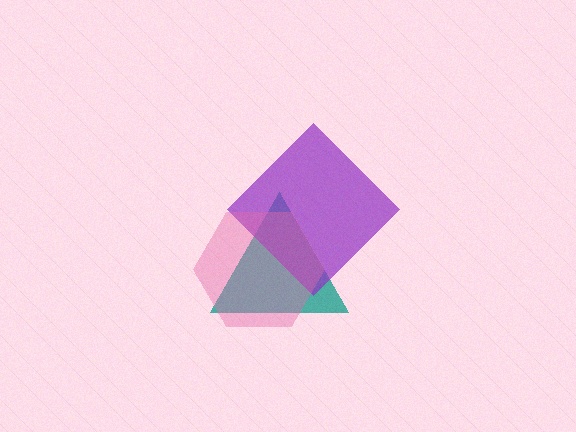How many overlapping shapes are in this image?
There are 3 overlapping shapes in the image.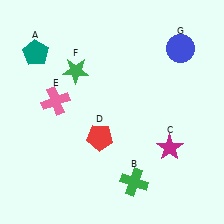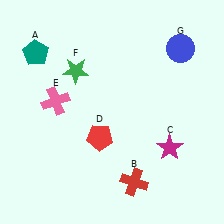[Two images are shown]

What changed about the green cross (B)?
In Image 1, B is green. In Image 2, it changed to red.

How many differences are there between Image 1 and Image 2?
There is 1 difference between the two images.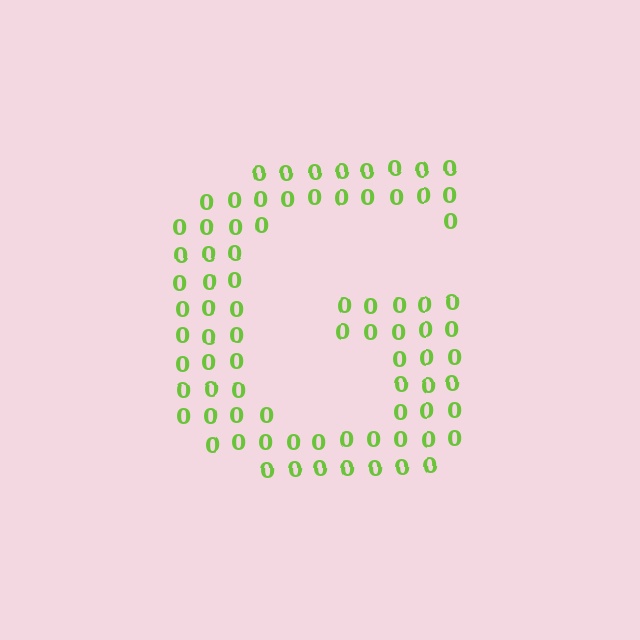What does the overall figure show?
The overall figure shows the letter G.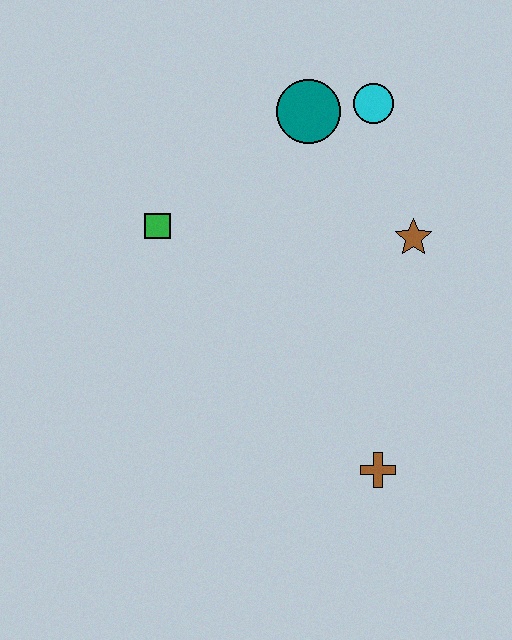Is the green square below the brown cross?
No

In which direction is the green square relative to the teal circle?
The green square is to the left of the teal circle.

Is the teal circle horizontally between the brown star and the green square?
Yes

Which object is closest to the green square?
The teal circle is closest to the green square.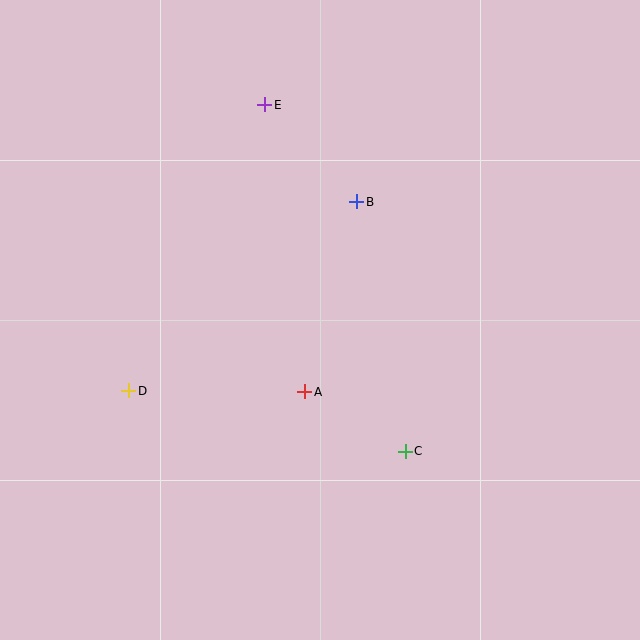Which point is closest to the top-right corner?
Point B is closest to the top-right corner.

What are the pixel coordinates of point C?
Point C is at (405, 451).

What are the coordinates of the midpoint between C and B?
The midpoint between C and B is at (381, 327).